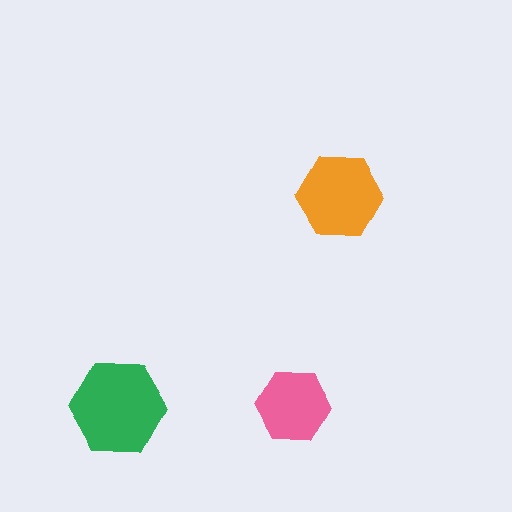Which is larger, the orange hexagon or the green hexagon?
The green one.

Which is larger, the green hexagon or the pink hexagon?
The green one.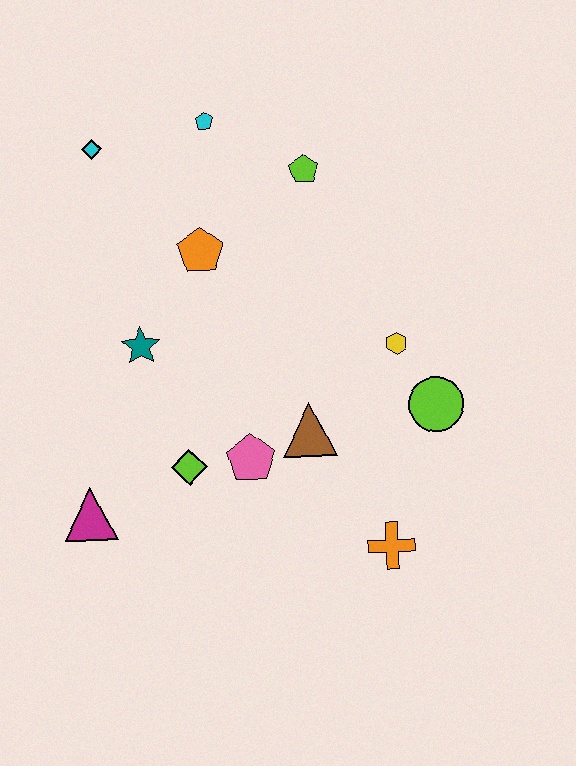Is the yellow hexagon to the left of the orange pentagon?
No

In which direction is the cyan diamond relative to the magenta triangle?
The cyan diamond is above the magenta triangle.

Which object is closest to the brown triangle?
The pink pentagon is closest to the brown triangle.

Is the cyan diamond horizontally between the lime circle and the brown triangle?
No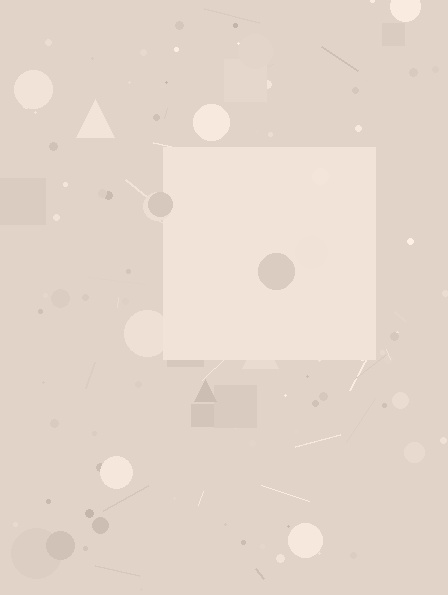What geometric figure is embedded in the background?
A square is embedded in the background.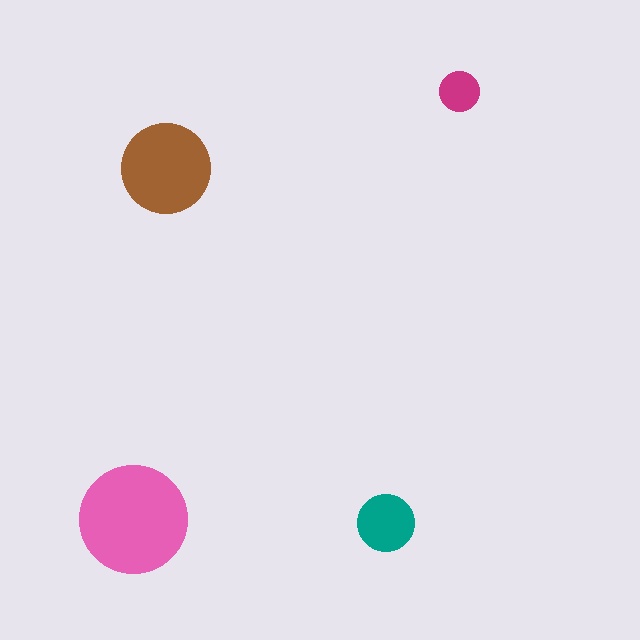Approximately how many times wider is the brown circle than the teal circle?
About 1.5 times wider.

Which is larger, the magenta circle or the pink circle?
The pink one.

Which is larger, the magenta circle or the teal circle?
The teal one.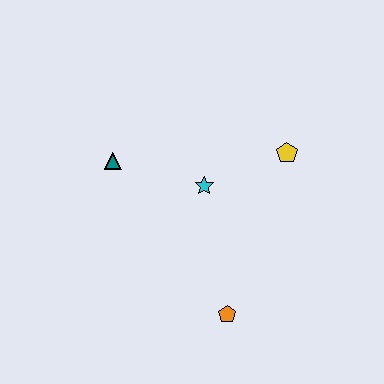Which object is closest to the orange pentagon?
The cyan star is closest to the orange pentagon.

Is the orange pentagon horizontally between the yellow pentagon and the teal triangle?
Yes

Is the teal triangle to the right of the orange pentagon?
No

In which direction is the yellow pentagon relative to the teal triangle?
The yellow pentagon is to the right of the teal triangle.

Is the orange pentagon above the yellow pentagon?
No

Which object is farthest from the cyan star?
The orange pentagon is farthest from the cyan star.